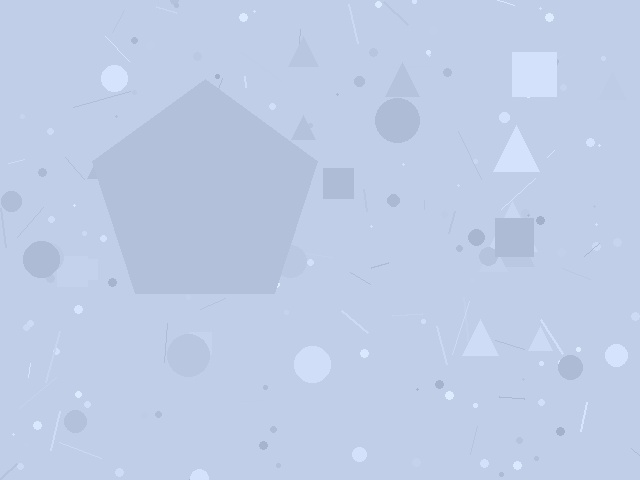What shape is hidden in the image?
A pentagon is hidden in the image.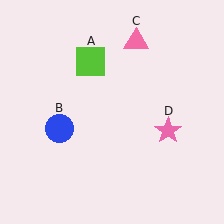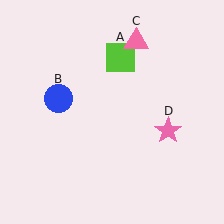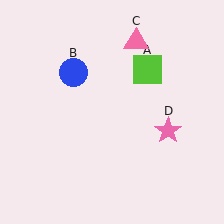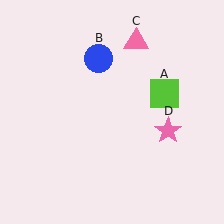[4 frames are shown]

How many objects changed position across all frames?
2 objects changed position: lime square (object A), blue circle (object B).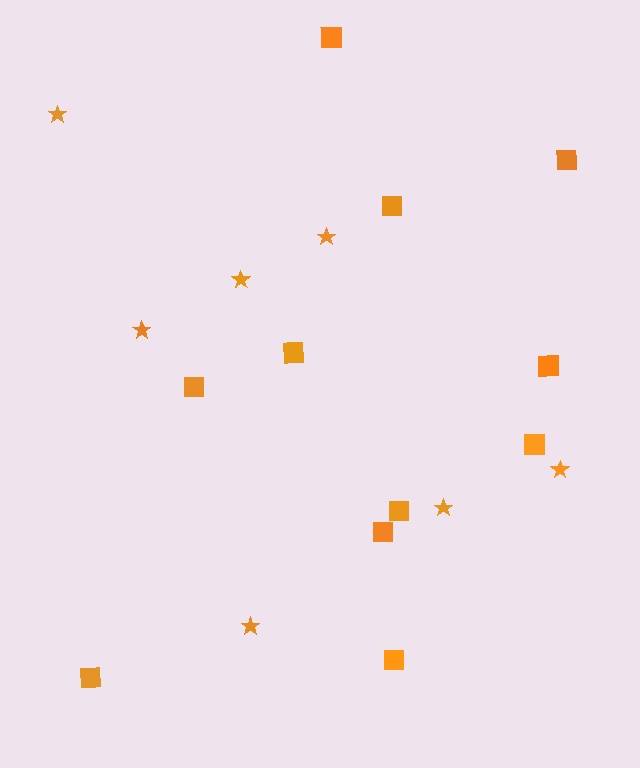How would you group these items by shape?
There are 2 groups: one group of squares (11) and one group of stars (7).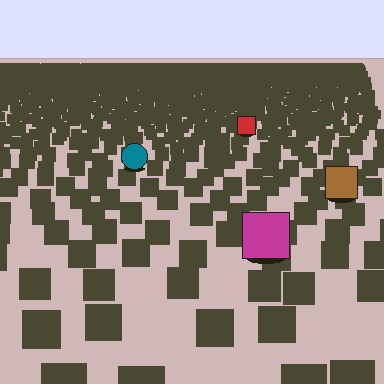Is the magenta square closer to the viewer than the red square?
Yes. The magenta square is closer — you can tell from the texture gradient: the ground texture is coarser near it.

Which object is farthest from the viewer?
The red square is farthest from the viewer. It appears smaller and the ground texture around it is denser.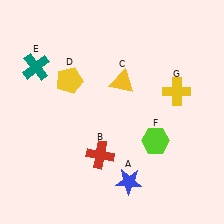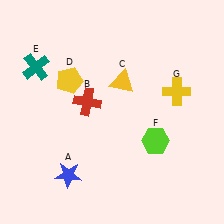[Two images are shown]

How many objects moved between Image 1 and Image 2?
2 objects moved between the two images.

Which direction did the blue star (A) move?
The blue star (A) moved left.